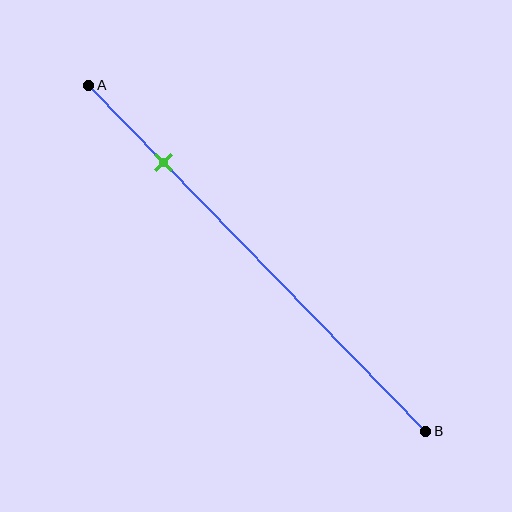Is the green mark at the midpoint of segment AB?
No, the mark is at about 20% from A, not at the 50% midpoint.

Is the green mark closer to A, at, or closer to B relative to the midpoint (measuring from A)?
The green mark is closer to point A than the midpoint of segment AB.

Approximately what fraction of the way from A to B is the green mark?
The green mark is approximately 20% of the way from A to B.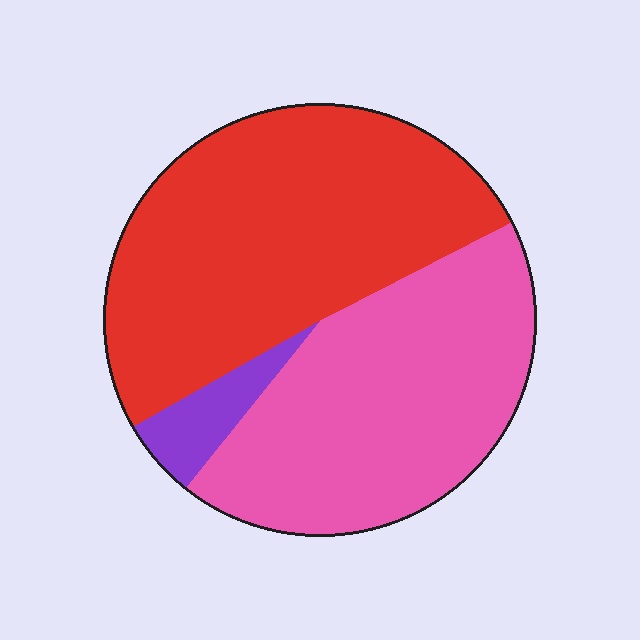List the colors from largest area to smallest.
From largest to smallest: red, pink, purple.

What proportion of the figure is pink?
Pink takes up about two fifths (2/5) of the figure.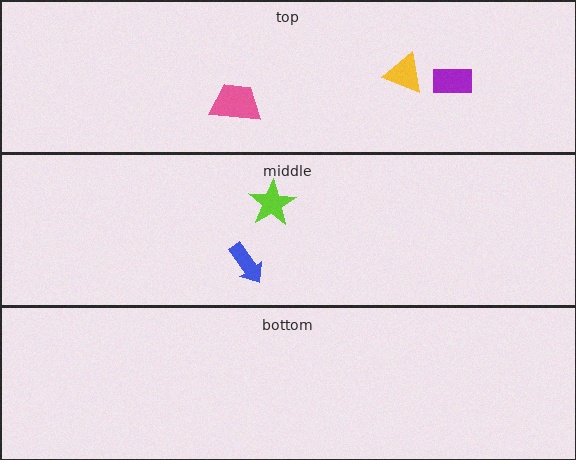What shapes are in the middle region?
The blue arrow, the lime star.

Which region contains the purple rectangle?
The top region.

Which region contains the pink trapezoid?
The top region.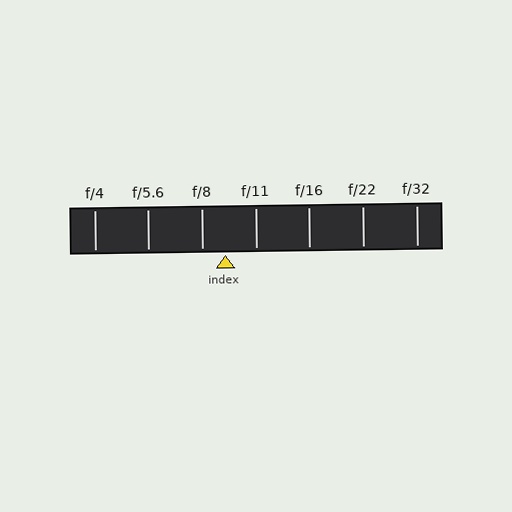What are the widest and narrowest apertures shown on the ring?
The widest aperture shown is f/4 and the narrowest is f/32.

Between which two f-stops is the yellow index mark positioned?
The index mark is between f/8 and f/11.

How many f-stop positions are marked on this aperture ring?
There are 7 f-stop positions marked.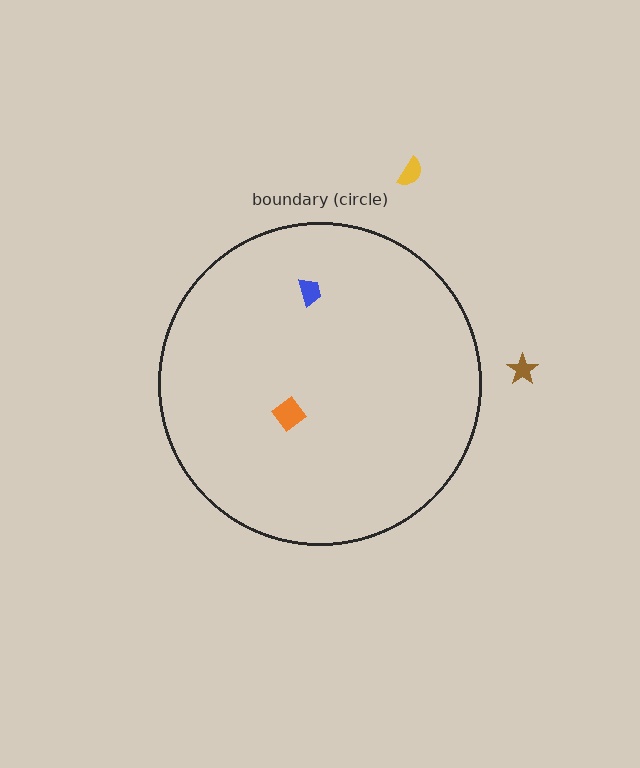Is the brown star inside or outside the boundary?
Outside.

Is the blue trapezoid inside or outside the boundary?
Inside.